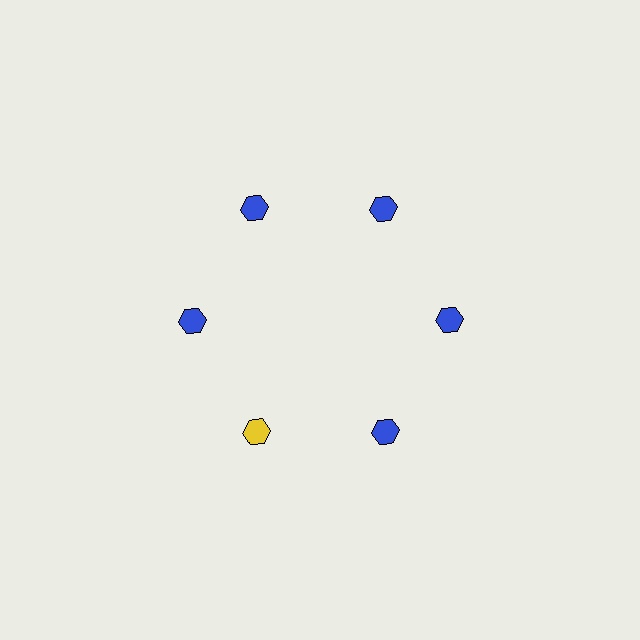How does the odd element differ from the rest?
It has a different color: yellow instead of blue.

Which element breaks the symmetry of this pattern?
The yellow hexagon at roughly the 7 o'clock position breaks the symmetry. All other shapes are blue hexagons.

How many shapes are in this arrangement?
There are 6 shapes arranged in a ring pattern.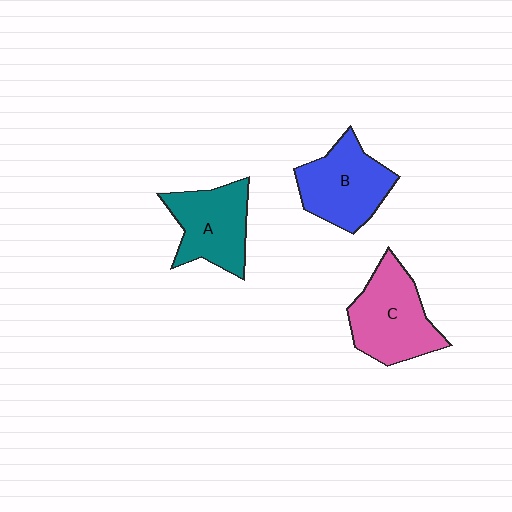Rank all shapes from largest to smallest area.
From largest to smallest: C (pink), B (blue), A (teal).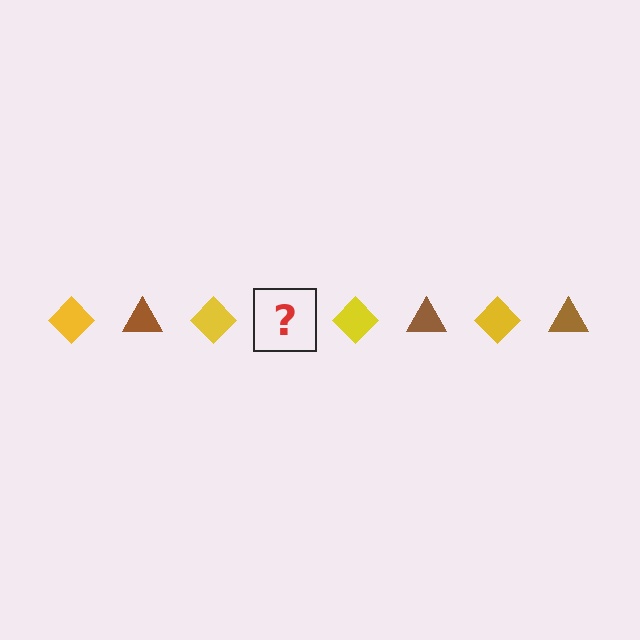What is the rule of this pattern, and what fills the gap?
The rule is that the pattern alternates between yellow diamond and brown triangle. The gap should be filled with a brown triangle.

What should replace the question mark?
The question mark should be replaced with a brown triangle.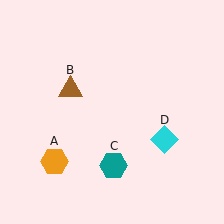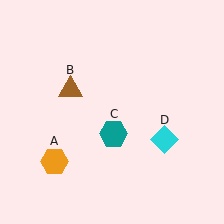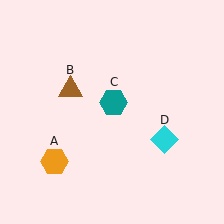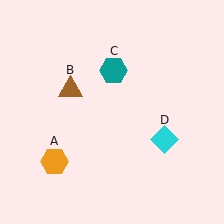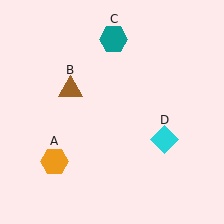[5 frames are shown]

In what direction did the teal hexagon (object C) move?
The teal hexagon (object C) moved up.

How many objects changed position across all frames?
1 object changed position: teal hexagon (object C).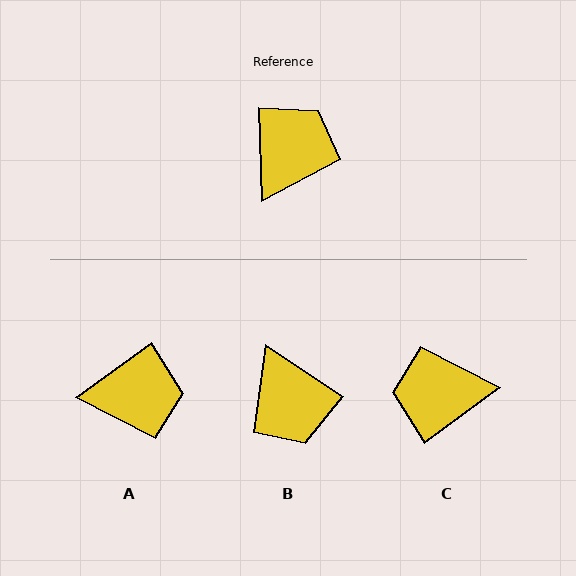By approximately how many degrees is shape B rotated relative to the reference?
Approximately 126 degrees clockwise.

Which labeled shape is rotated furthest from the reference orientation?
B, about 126 degrees away.